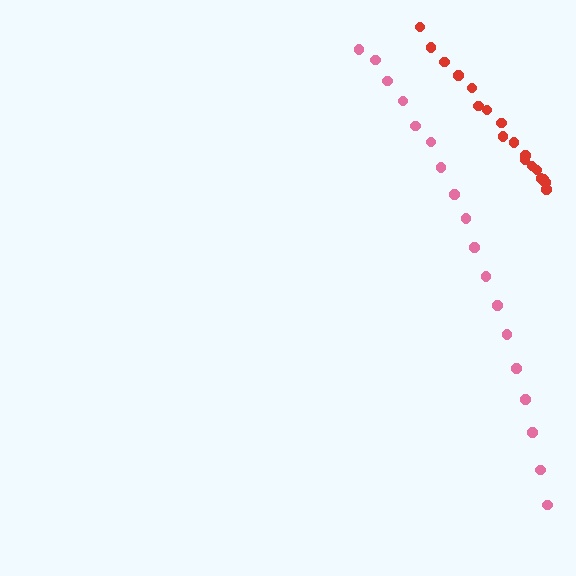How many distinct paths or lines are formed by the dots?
There are 2 distinct paths.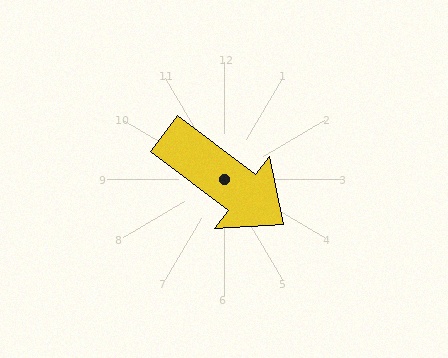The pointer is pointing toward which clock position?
Roughly 4 o'clock.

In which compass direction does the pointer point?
Southeast.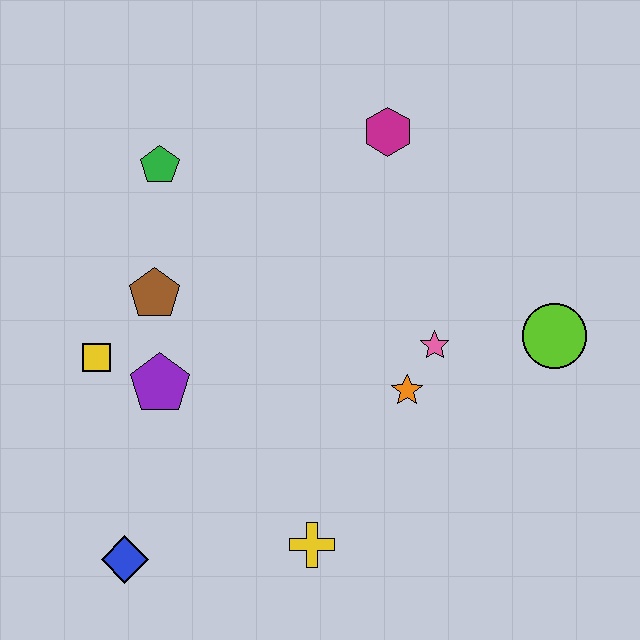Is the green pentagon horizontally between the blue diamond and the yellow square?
No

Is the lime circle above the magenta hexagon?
No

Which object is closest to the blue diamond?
The purple pentagon is closest to the blue diamond.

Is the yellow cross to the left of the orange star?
Yes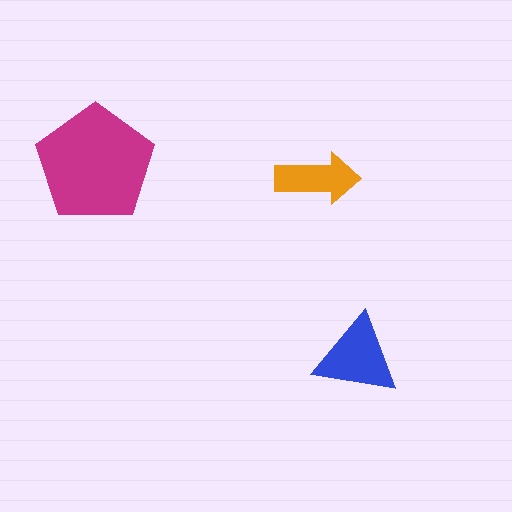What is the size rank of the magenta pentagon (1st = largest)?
1st.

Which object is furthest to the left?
The magenta pentagon is leftmost.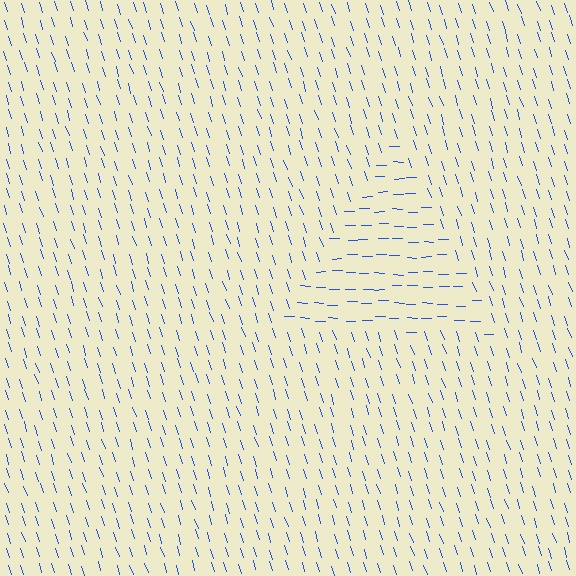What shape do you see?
I see a triangle.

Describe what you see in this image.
The image is filled with small blue line segments. A triangle region in the image has lines oriented differently from the surrounding lines, creating a visible texture boundary.